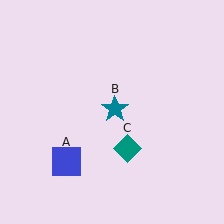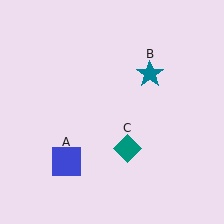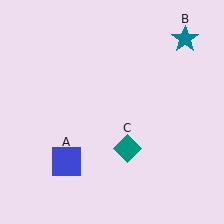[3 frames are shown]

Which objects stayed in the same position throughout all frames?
Blue square (object A) and teal diamond (object C) remained stationary.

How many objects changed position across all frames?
1 object changed position: teal star (object B).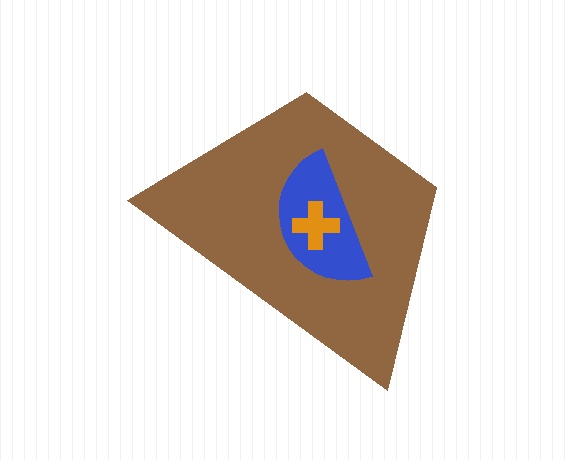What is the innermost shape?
The orange cross.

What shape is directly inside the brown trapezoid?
The blue semicircle.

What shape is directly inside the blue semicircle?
The orange cross.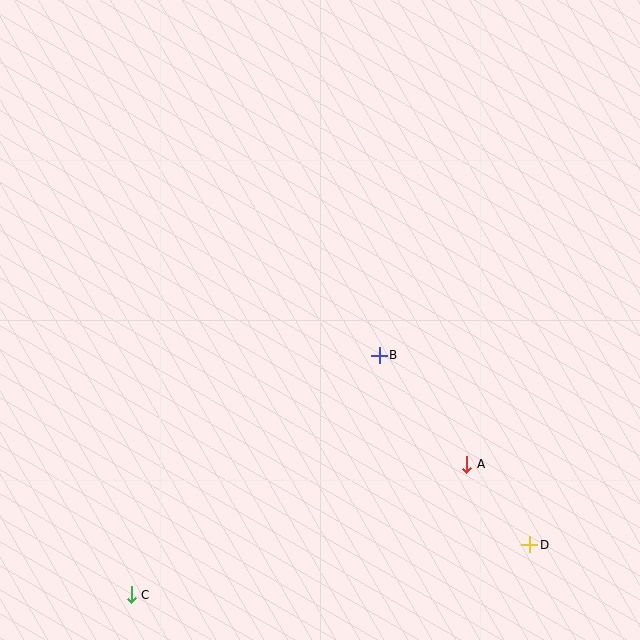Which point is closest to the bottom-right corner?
Point D is closest to the bottom-right corner.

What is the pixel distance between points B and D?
The distance between B and D is 242 pixels.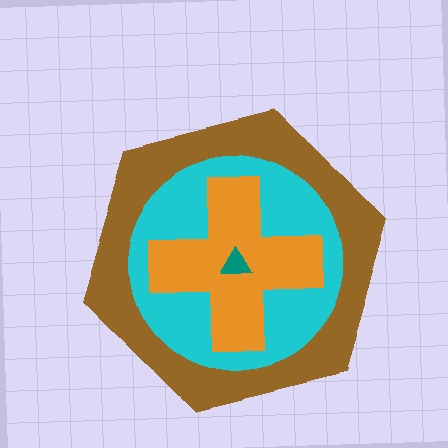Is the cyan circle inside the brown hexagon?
Yes.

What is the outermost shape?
The brown hexagon.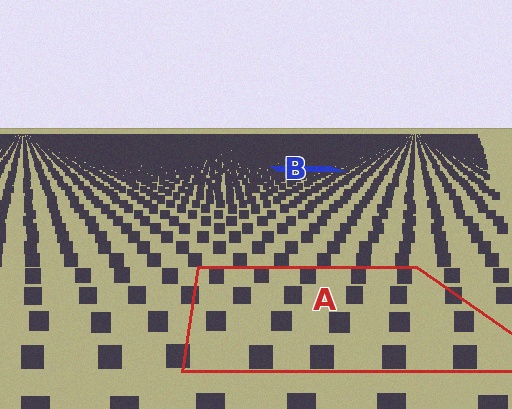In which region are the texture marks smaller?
The texture marks are smaller in region B, because it is farther away.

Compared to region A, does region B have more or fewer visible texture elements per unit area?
Region B has more texture elements per unit area — they are packed more densely because it is farther away.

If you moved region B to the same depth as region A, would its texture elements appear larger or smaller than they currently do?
They would appear larger. At a closer depth, the same texture elements are projected at a bigger on-screen size.